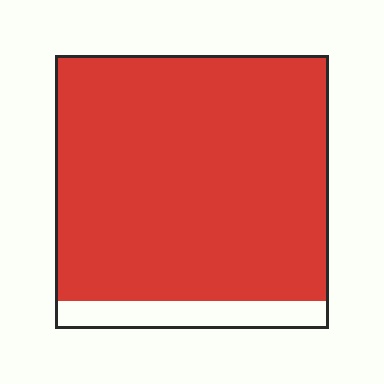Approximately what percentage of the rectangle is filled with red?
Approximately 90%.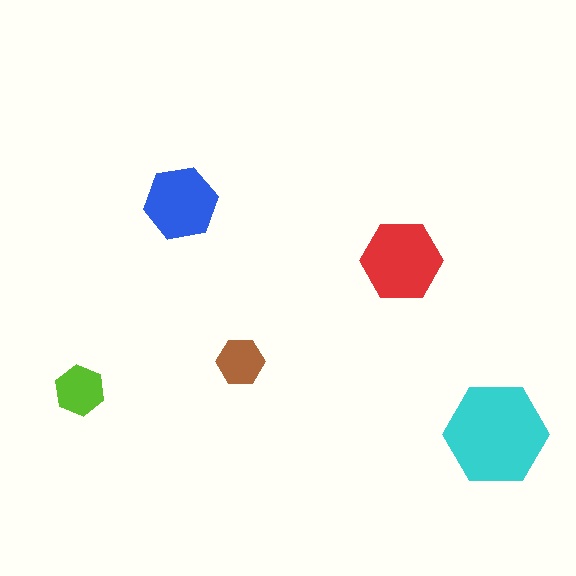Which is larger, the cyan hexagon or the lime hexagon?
The cyan one.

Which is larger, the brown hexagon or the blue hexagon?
The blue one.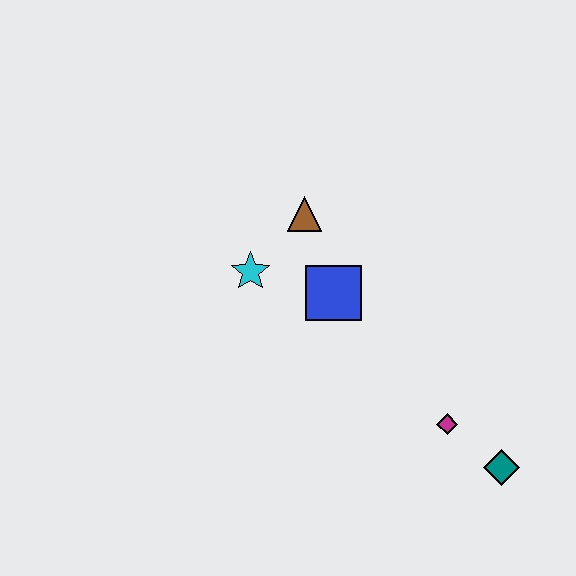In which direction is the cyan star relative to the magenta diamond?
The cyan star is to the left of the magenta diamond.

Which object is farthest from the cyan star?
The teal diamond is farthest from the cyan star.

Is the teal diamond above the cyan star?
No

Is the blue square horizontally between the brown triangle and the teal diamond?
Yes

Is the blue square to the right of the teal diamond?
No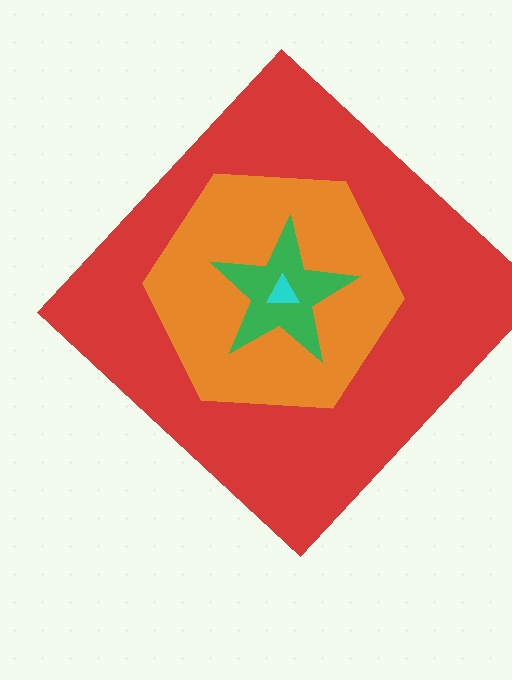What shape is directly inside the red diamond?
The orange hexagon.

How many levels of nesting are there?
4.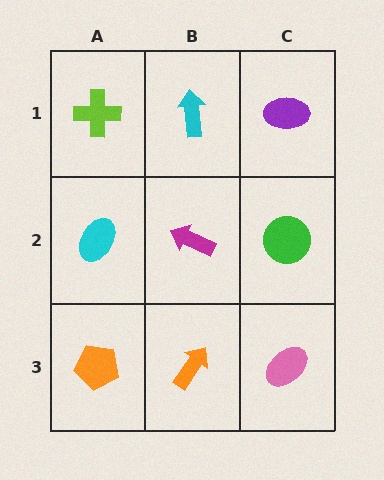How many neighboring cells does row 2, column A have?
3.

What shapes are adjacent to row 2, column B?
A cyan arrow (row 1, column B), an orange arrow (row 3, column B), a cyan ellipse (row 2, column A), a green circle (row 2, column C).